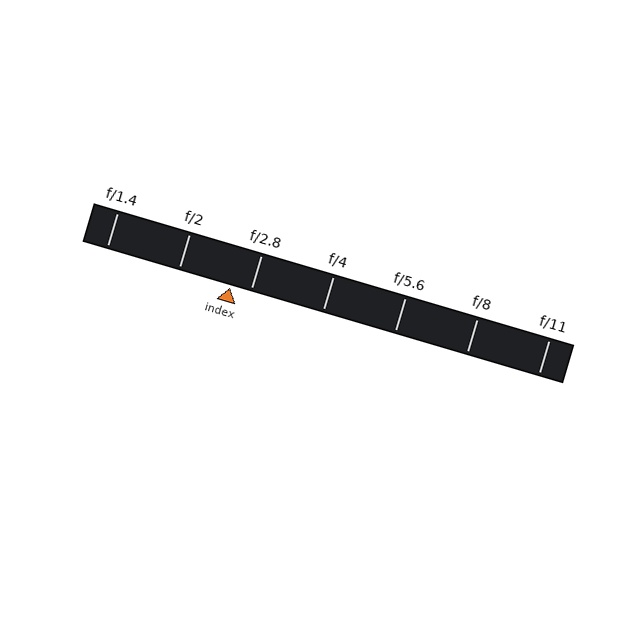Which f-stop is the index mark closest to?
The index mark is closest to f/2.8.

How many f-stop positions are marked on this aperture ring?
There are 7 f-stop positions marked.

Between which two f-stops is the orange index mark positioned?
The index mark is between f/2 and f/2.8.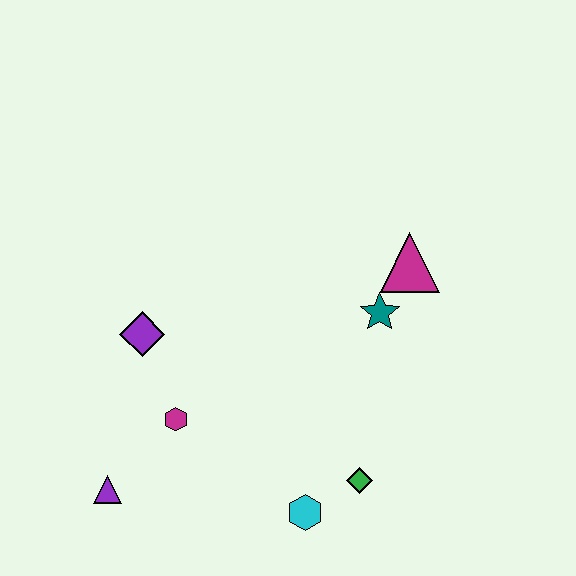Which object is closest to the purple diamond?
The magenta hexagon is closest to the purple diamond.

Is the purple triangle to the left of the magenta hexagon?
Yes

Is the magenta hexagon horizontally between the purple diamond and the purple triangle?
No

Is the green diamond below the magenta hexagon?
Yes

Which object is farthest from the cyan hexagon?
The magenta triangle is farthest from the cyan hexagon.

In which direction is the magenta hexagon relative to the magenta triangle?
The magenta hexagon is to the left of the magenta triangle.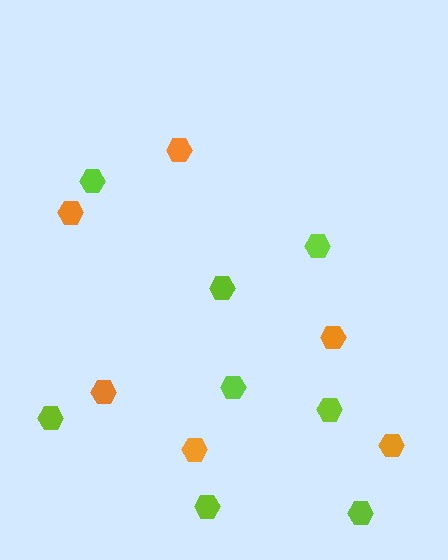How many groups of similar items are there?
There are 2 groups: one group of orange hexagons (6) and one group of lime hexagons (8).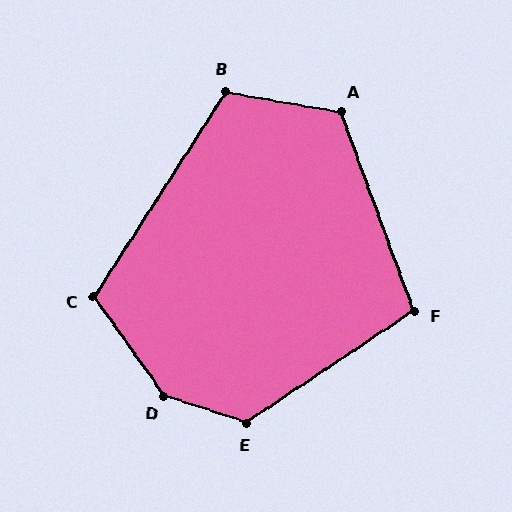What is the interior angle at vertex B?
Approximately 113 degrees (obtuse).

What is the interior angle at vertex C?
Approximately 112 degrees (obtuse).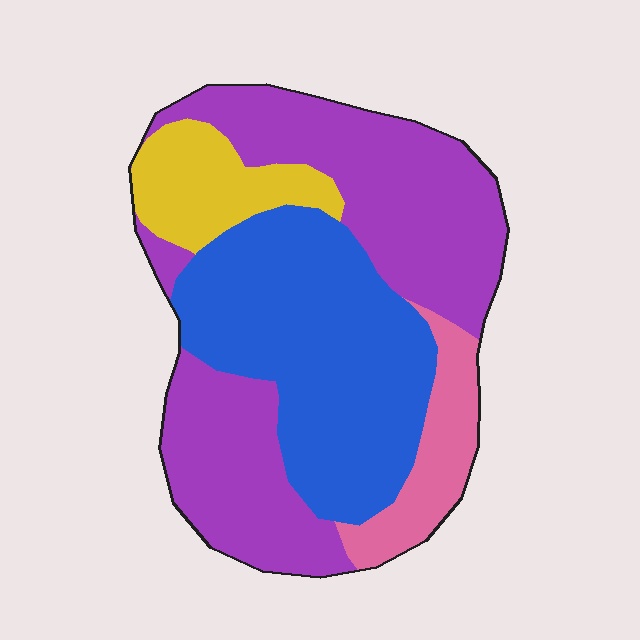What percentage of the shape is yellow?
Yellow takes up about one tenth (1/10) of the shape.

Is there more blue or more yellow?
Blue.